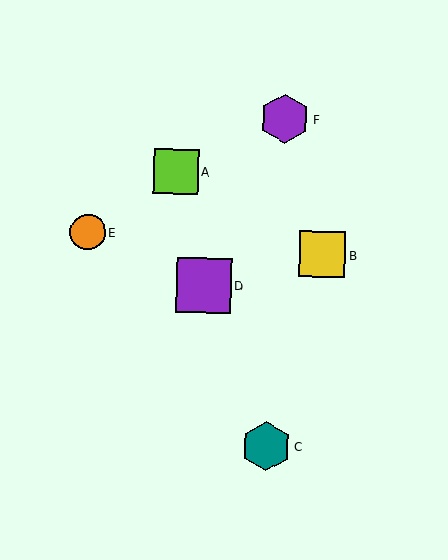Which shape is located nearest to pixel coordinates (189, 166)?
The lime square (labeled A) at (176, 172) is nearest to that location.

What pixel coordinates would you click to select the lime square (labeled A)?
Click at (176, 172) to select the lime square A.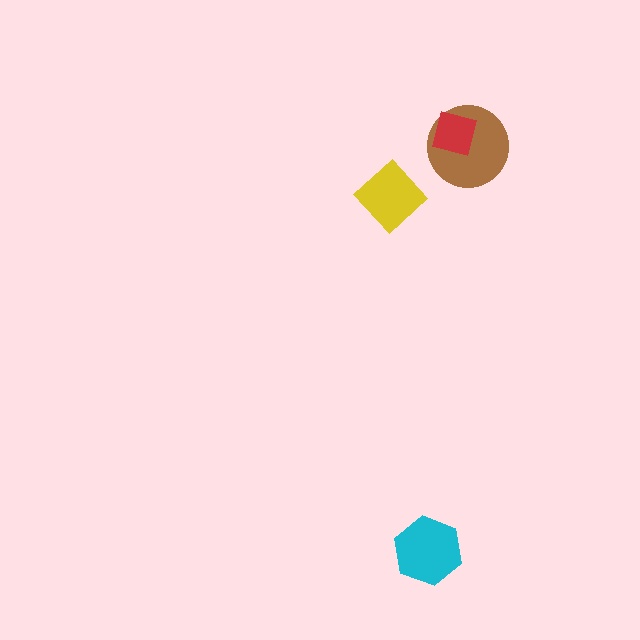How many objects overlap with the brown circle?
1 object overlaps with the brown circle.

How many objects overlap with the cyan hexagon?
0 objects overlap with the cyan hexagon.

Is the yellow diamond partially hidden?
No, no other shape covers it.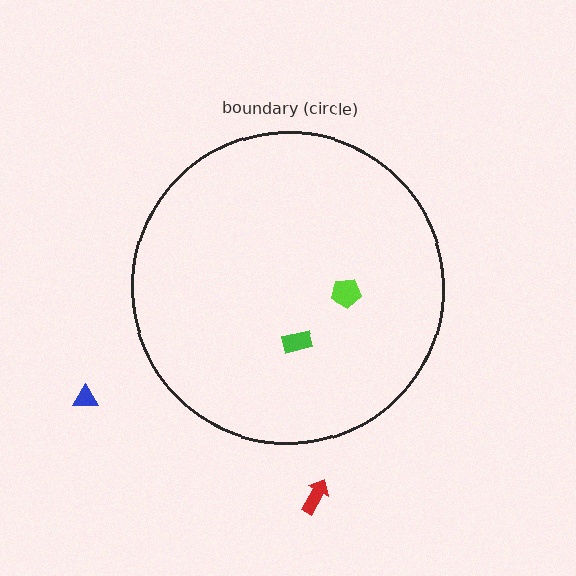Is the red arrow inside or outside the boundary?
Outside.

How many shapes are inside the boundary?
2 inside, 2 outside.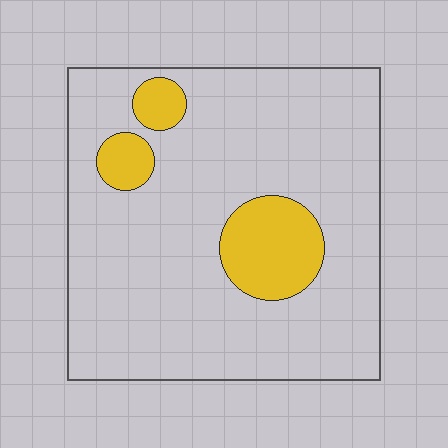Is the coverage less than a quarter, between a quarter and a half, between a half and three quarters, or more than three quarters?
Less than a quarter.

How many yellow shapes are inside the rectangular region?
3.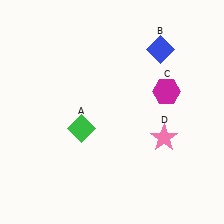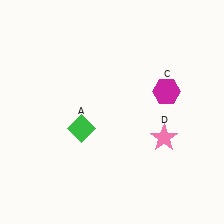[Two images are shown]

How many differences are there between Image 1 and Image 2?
There is 1 difference between the two images.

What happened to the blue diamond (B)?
The blue diamond (B) was removed in Image 2. It was in the top-right area of Image 1.